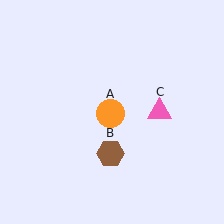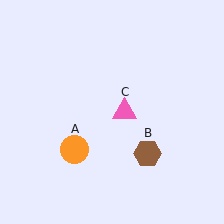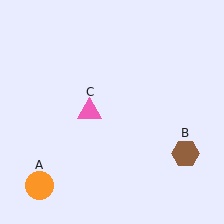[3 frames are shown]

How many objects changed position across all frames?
3 objects changed position: orange circle (object A), brown hexagon (object B), pink triangle (object C).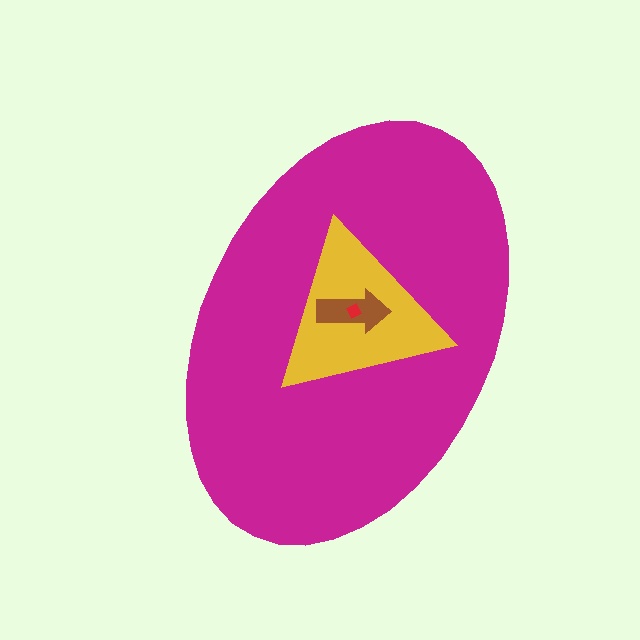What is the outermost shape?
The magenta ellipse.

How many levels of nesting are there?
4.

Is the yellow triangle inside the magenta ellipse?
Yes.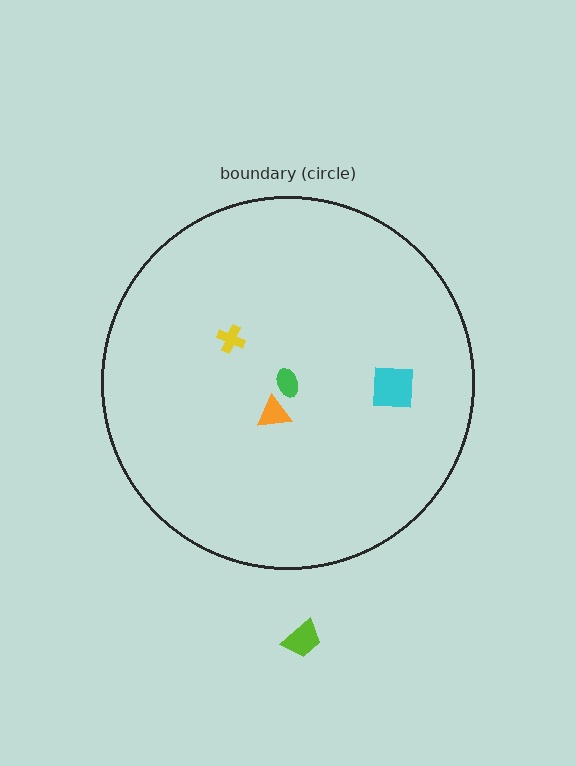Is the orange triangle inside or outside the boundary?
Inside.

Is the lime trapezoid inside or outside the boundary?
Outside.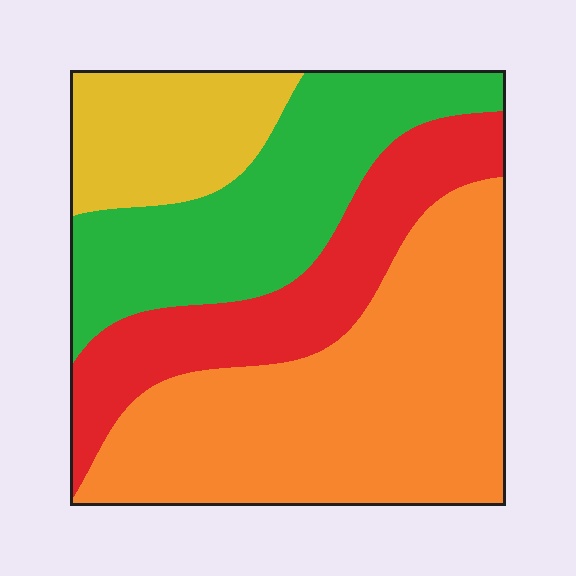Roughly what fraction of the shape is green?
Green covers 25% of the shape.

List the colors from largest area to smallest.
From largest to smallest: orange, green, red, yellow.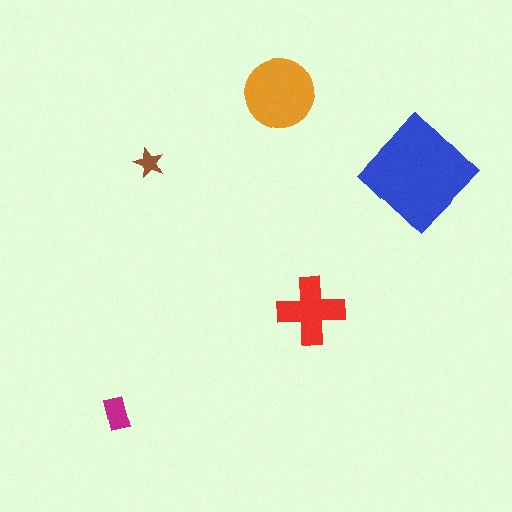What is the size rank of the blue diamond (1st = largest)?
1st.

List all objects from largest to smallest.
The blue diamond, the orange circle, the red cross, the magenta rectangle, the brown star.